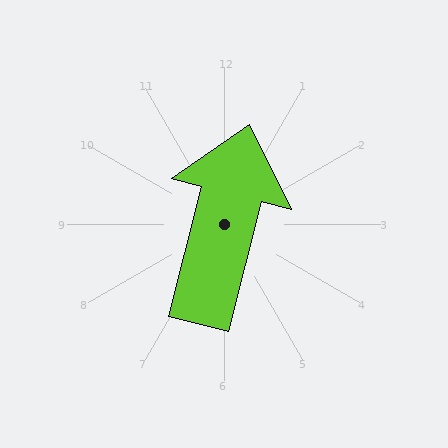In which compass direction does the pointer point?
North.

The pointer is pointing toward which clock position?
Roughly 12 o'clock.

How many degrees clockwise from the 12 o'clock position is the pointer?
Approximately 14 degrees.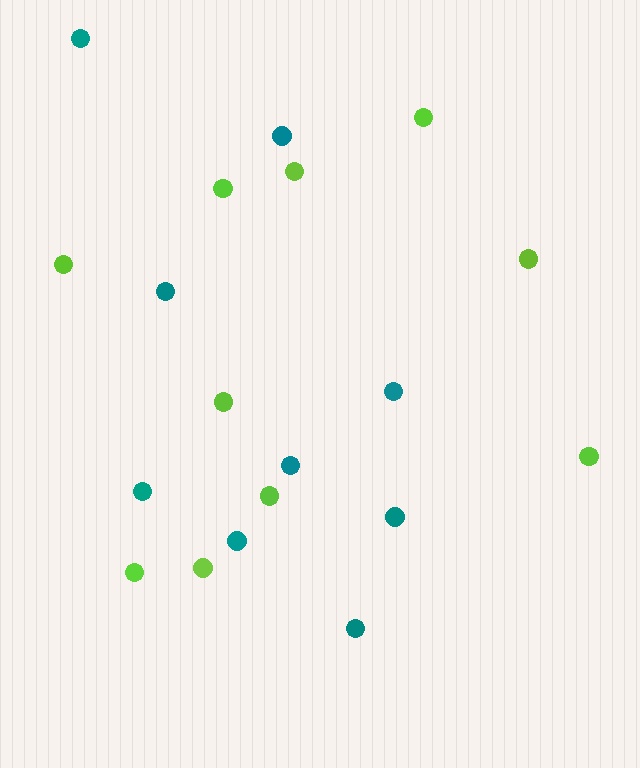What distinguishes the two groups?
There are 2 groups: one group of lime circles (10) and one group of teal circles (9).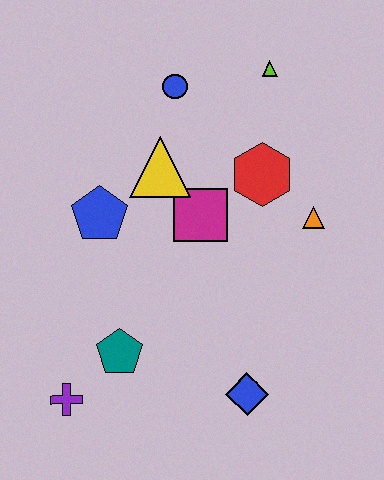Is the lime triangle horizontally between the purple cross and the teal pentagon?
No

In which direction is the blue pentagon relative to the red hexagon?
The blue pentagon is to the left of the red hexagon.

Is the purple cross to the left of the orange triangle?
Yes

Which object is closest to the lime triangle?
The blue circle is closest to the lime triangle.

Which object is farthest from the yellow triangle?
The purple cross is farthest from the yellow triangle.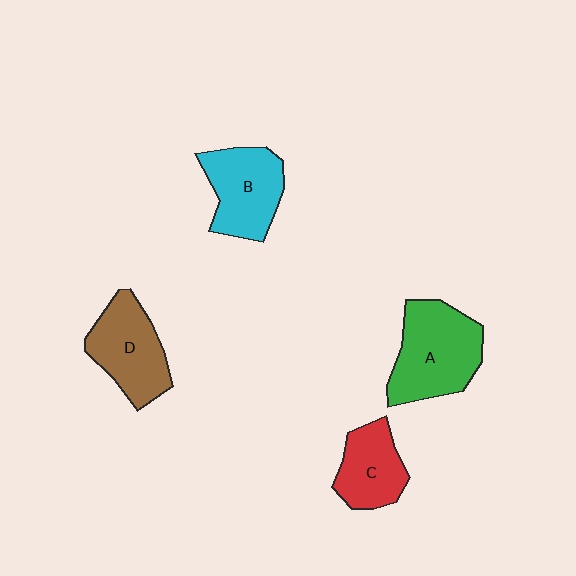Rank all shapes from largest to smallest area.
From largest to smallest: A (green), D (brown), B (cyan), C (red).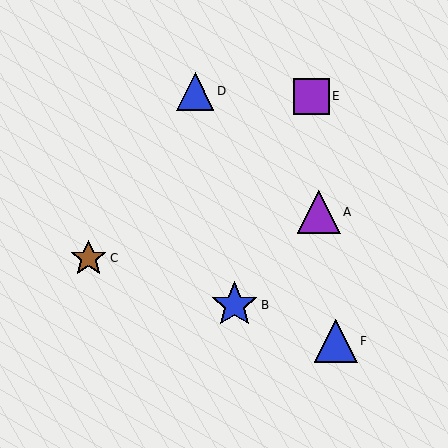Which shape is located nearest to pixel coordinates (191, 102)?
The blue triangle (labeled D) at (195, 91) is nearest to that location.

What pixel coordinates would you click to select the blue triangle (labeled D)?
Click at (195, 91) to select the blue triangle D.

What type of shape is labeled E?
Shape E is a purple square.